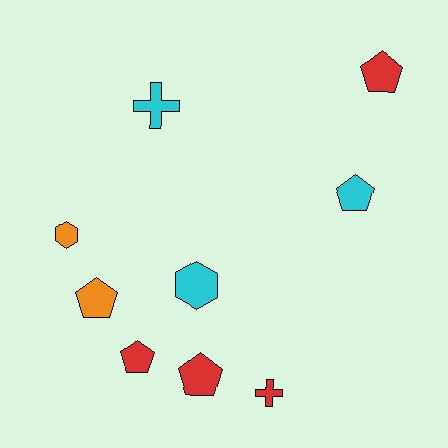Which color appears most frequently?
Red, with 4 objects.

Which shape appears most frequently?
Pentagon, with 5 objects.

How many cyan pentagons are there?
There is 1 cyan pentagon.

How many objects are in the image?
There are 9 objects.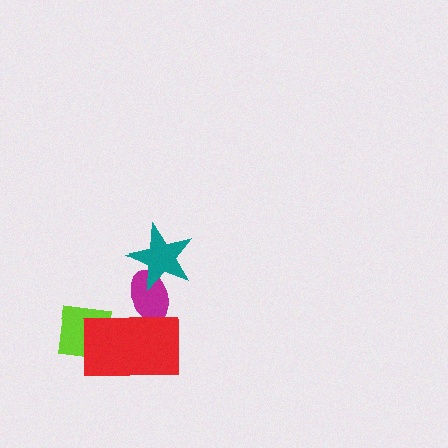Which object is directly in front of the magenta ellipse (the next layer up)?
The teal star is directly in front of the magenta ellipse.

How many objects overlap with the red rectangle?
2 objects overlap with the red rectangle.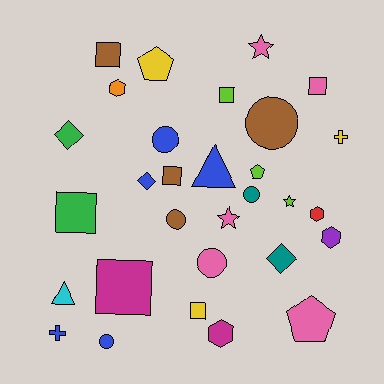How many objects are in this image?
There are 30 objects.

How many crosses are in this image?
There are 2 crosses.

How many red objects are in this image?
There is 1 red object.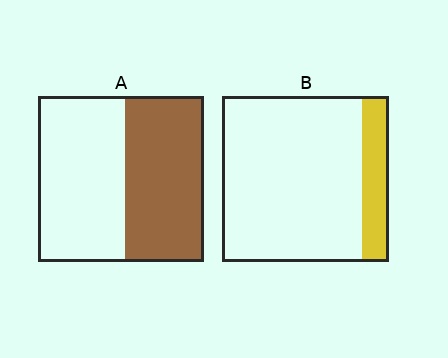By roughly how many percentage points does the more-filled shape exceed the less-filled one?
By roughly 30 percentage points (A over B).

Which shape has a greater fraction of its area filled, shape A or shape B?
Shape A.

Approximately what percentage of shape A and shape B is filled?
A is approximately 50% and B is approximately 15%.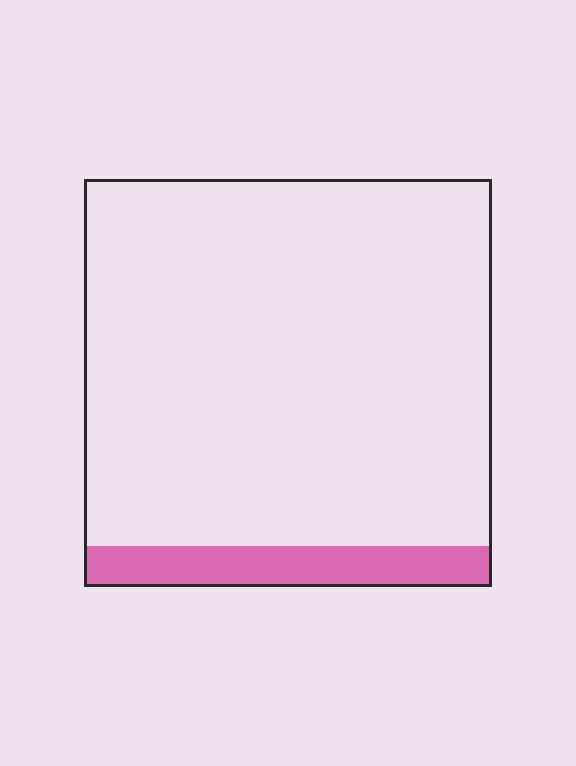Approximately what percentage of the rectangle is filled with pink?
Approximately 10%.